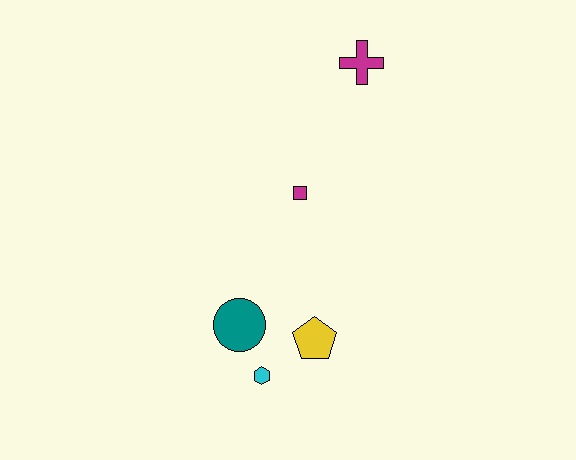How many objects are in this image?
There are 5 objects.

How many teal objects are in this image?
There is 1 teal object.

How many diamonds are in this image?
There are no diamonds.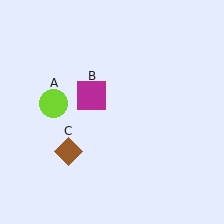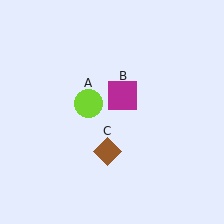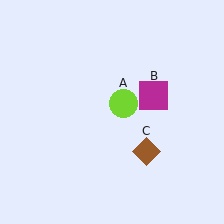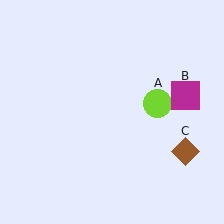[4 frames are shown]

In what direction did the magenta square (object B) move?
The magenta square (object B) moved right.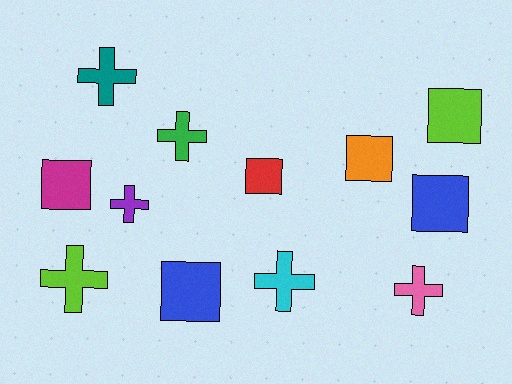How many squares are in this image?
There are 6 squares.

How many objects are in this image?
There are 12 objects.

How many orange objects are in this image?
There is 1 orange object.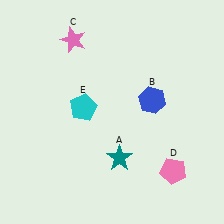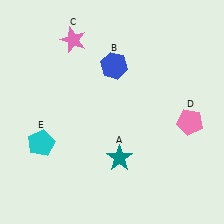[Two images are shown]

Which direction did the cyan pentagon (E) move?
The cyan pentagon (E) moved left.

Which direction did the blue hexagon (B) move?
The blue hexagon (B) moved left.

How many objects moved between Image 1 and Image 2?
3 objects moved between the two images.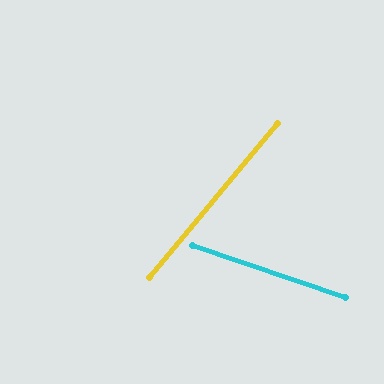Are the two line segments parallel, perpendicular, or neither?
Neither parallel nor perpendicular — they differ by about 69°.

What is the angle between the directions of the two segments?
Approximately 69 degrees.